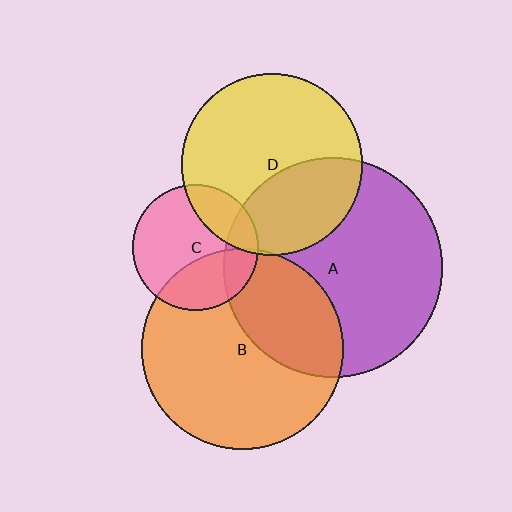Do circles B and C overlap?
Yes.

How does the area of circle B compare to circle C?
Approximately 2.5 times.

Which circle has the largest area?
Circle A (purple).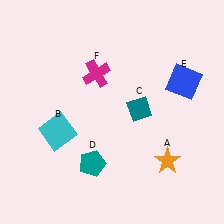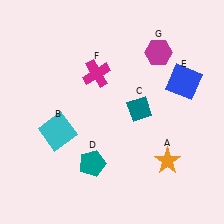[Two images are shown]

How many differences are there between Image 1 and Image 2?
There is 1 difference between the two images.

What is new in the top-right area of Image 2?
A magenta hexagon (G) was added in the top-right area of Image 2.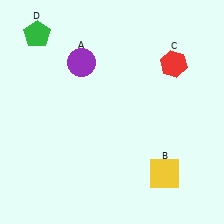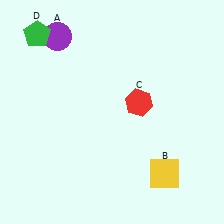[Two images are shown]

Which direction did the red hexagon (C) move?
The red hexagon (C) moved down.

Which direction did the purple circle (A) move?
The purple circle (A) moved up.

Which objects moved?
The objects that moved are: the purple circle (A), the red hexagon (C).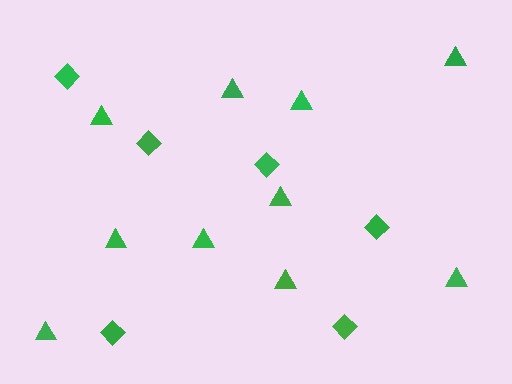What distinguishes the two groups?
There are 2 groups: one group of diamonds (6) and one group of triangles (10).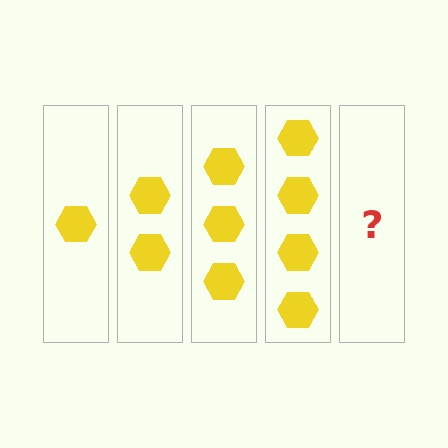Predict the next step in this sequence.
The next step is 5 hexagons.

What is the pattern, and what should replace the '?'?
The pattern is that each step adds one more hexagon. The '?' should be 5 hexagons.